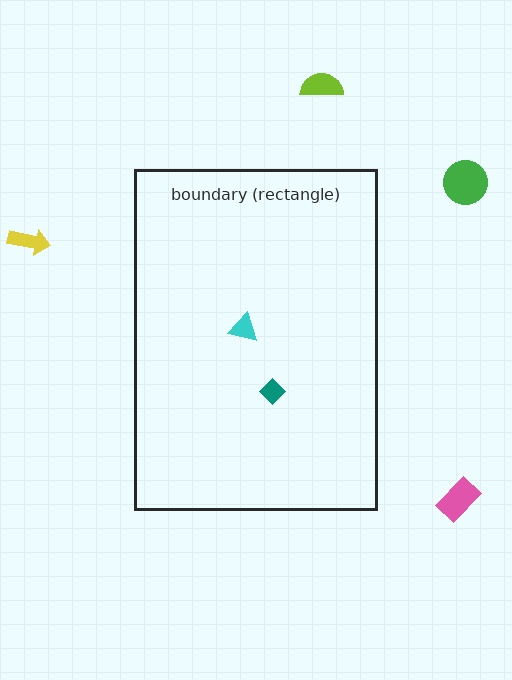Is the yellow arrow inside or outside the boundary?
Outside.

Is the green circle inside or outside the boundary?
Outside.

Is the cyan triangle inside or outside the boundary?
Inside.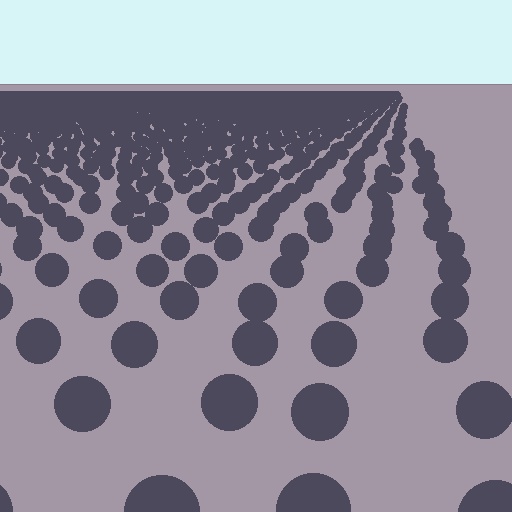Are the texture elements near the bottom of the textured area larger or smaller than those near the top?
Larger. Near the bottom, elements are closer to the viewer and appear at a bigger on-screen size.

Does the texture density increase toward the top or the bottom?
Density increases toward the top.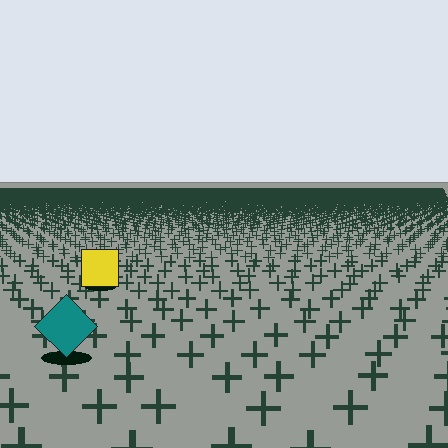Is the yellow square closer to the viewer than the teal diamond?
No. The teal diamond is closer — you can tell from the texture gradient: the ground texture is coarser near it.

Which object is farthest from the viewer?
The yellow square is farthest from the viewer. It appears smaller and the ground texture around it is denser.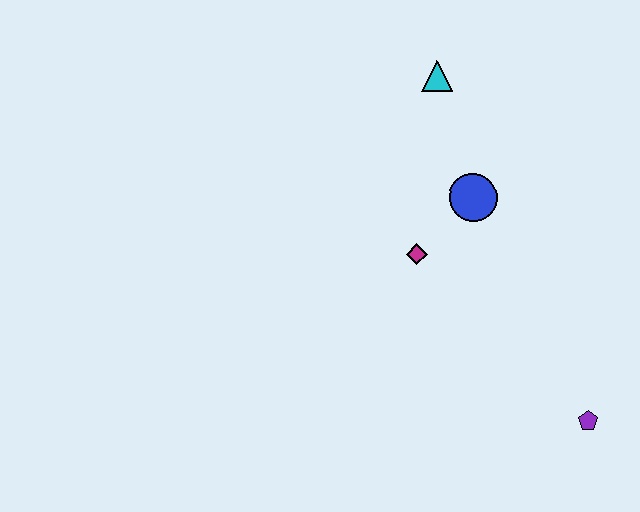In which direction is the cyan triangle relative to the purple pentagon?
The cyan triangle is above the purple pentagon.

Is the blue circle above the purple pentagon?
Yes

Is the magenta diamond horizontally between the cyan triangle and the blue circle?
No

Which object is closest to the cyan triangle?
The blue circle is closest to the cyan triangle.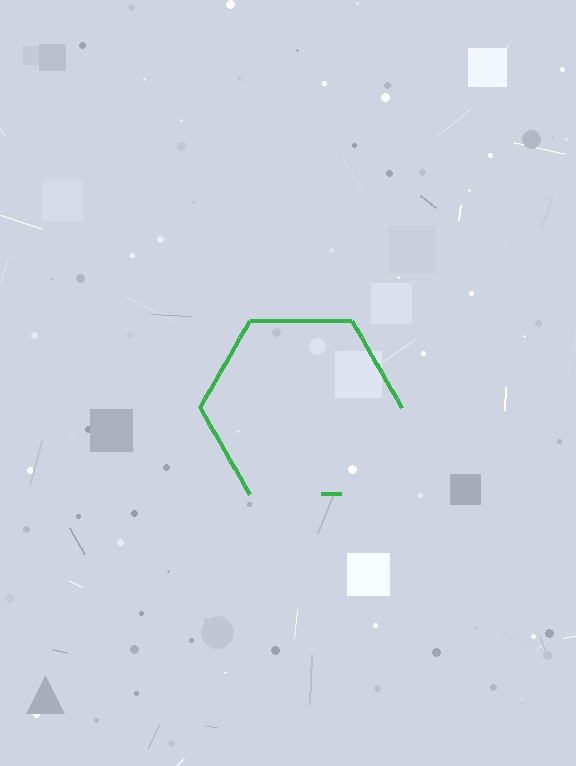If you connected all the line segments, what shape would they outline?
They would outline a hexagon.